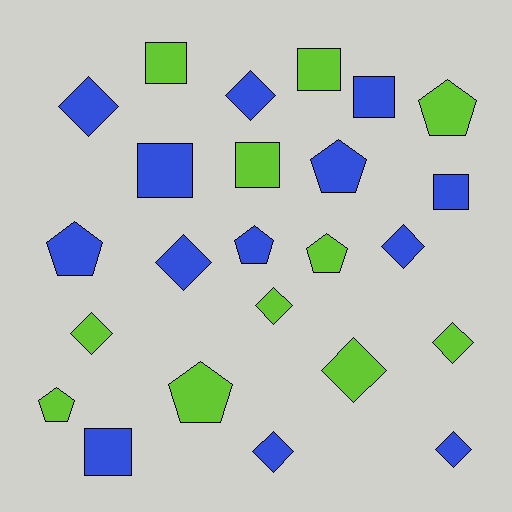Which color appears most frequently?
Blue, with 13 objects.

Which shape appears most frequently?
Diamond, with 10 objects.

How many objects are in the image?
There are 24 objects.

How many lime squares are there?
There are 3 lime squares.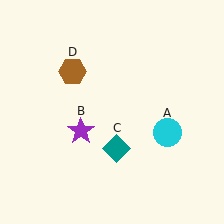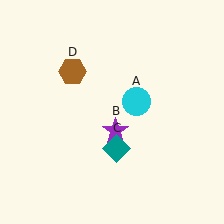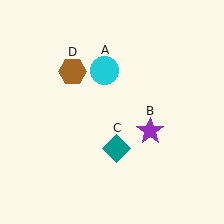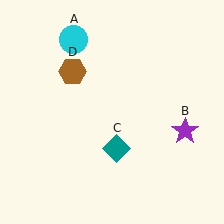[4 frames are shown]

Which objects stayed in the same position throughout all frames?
Teal diamond (object C) and brown hexagon (object D) remained stationary.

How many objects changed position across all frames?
2 objects changed position: cyan circle (object A), purple star (object B).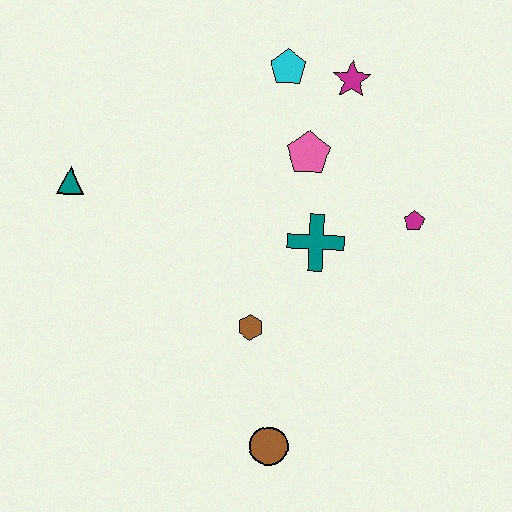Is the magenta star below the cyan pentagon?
Yes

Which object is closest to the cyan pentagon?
The magenta star is closest to the cyan pentagon.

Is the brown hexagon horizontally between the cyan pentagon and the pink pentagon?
No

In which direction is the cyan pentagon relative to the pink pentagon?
The cyan pentagon is above the pink pentagon.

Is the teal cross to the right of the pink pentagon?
Yes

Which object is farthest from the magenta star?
The brown circle is farthest from the magenta star.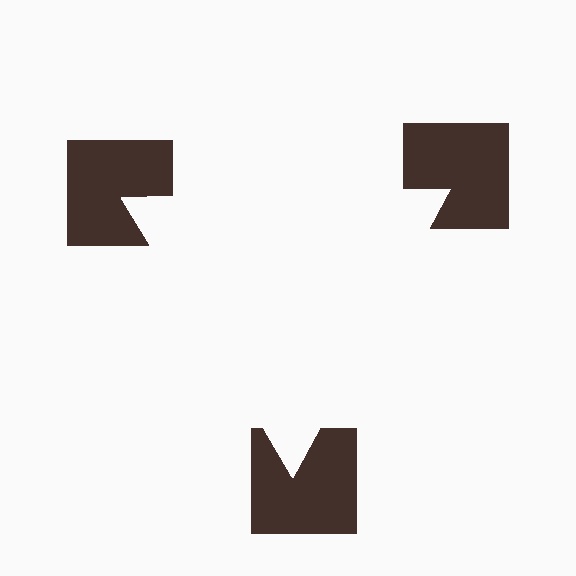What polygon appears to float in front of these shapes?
An illusory triangle — its edges are inferred from the aligned wedge cuts in the notched squares, not physically drawn.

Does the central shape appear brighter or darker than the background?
It typically appears slightly brighter than the background, even though no actual brightness change is drawn.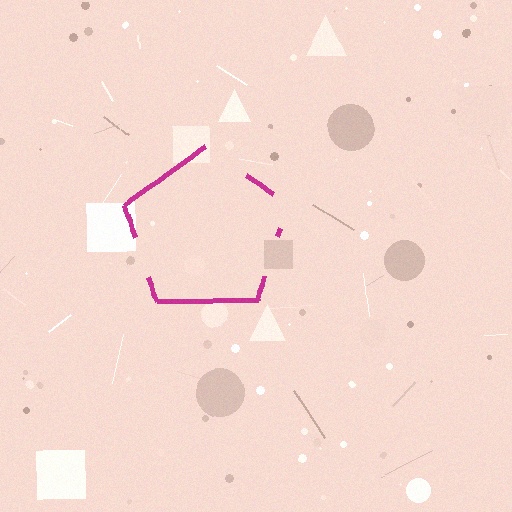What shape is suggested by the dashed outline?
The dashed outline suggests a pentagon.